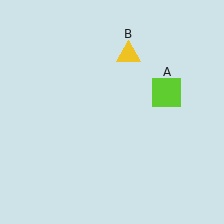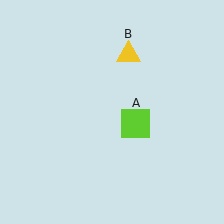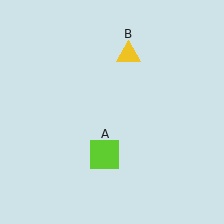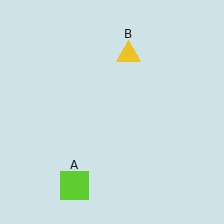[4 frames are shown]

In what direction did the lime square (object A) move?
The lime square (object A) moved down and to the left.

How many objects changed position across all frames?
1 object changed position: lime square (object A).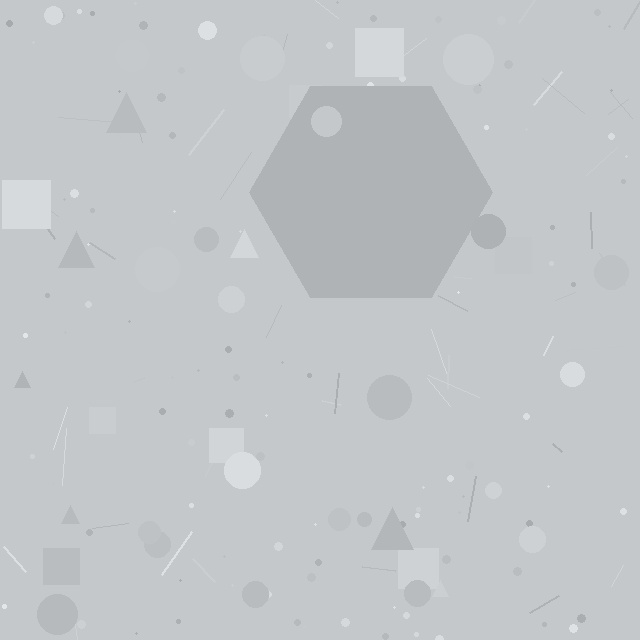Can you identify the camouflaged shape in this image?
The camouflaged shape is a hexagon.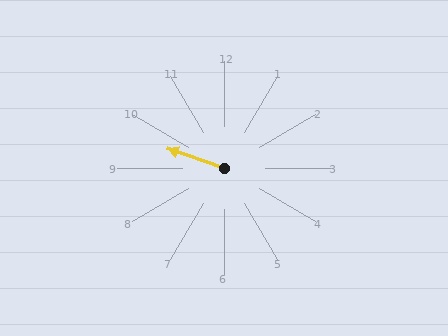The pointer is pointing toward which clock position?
Roughly 10 o'clock.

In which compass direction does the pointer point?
West.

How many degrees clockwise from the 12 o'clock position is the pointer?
Approximately 289 degrees.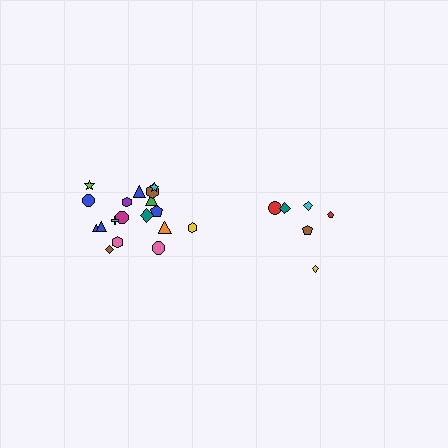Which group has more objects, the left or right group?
The left group.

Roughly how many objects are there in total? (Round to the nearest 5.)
Roughly 25 objects in total.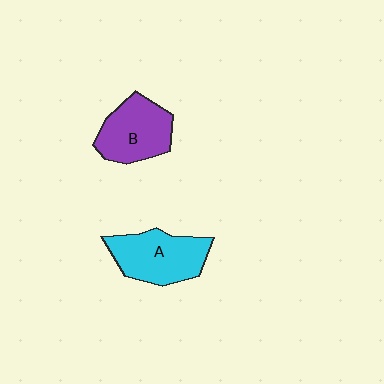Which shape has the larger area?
Shape A (cyan).